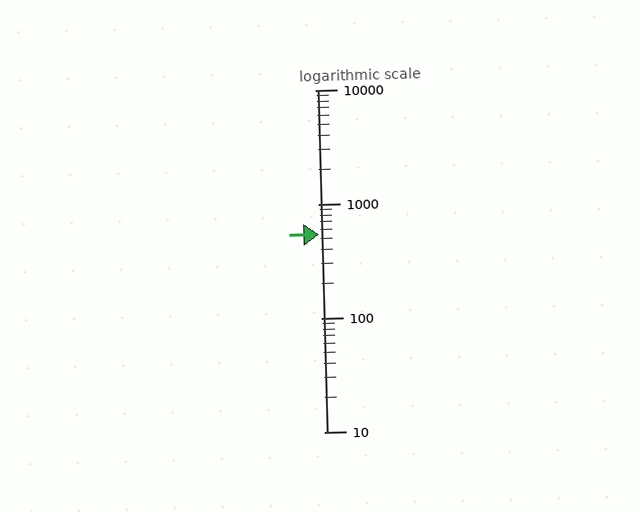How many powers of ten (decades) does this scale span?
The scale spans 3 decades, from 10 to 10000.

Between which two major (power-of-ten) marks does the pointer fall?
The pointer is between 100 and 1000.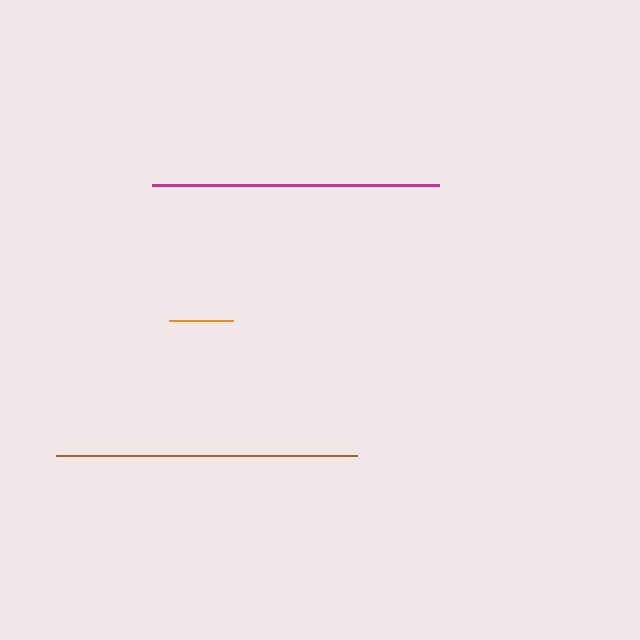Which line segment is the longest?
The brown line is the longest at approximately 301 pixels.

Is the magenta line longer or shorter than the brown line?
The brown line is longer than the magenta line.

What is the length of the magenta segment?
The magenta segment is approximately 286 pixels long.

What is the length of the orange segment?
The orange segment is approximately 65 pixels long.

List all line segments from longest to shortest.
From longest to shortest: brown, magenta, orange.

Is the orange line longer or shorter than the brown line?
The brown line is longer than the orange line.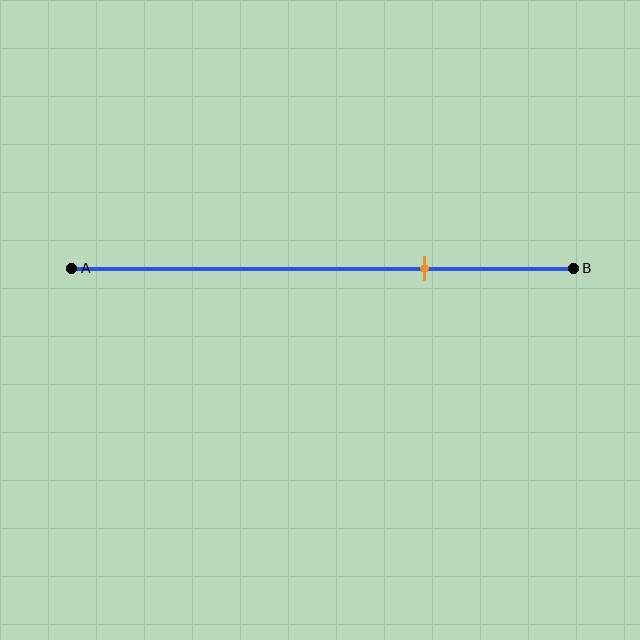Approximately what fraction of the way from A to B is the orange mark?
The orange mark is approximately 70% of the way from A to B.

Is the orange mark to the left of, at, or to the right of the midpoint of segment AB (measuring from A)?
The orange mark is to the right of the midpoint of segment AB.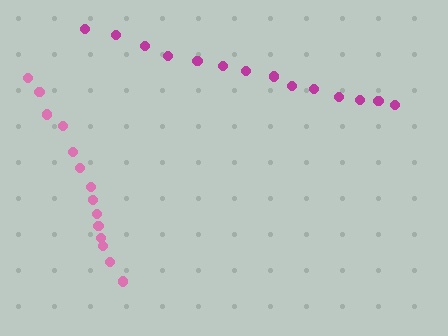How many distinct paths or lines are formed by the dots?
There are 2 distinct paths.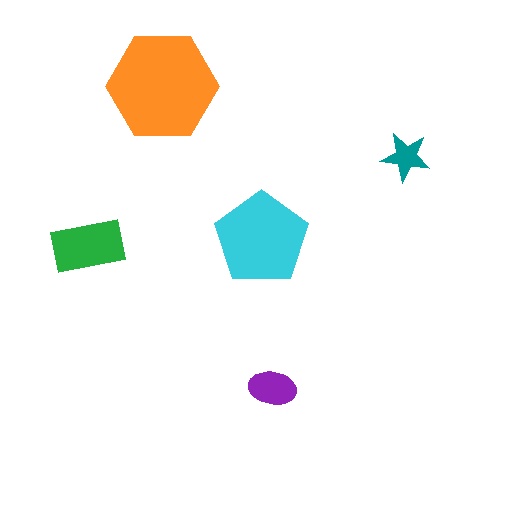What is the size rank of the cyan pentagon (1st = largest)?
2nd.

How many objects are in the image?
There are 5 objects in the image.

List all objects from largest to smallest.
The orange hexagon, the cyan pentagon, the green rectangle, the purple ellipse, the teal star.